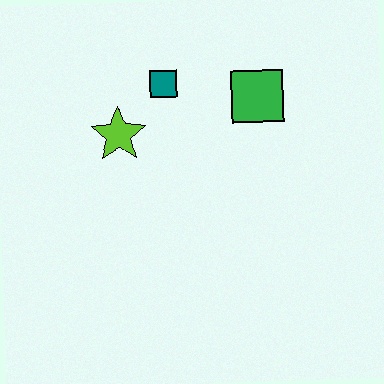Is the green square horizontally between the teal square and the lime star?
No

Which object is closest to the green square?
The teal square is closest to the green square.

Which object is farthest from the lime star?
The green square is farthest from the lime star.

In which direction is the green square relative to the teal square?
The green square is to the right of the teal square.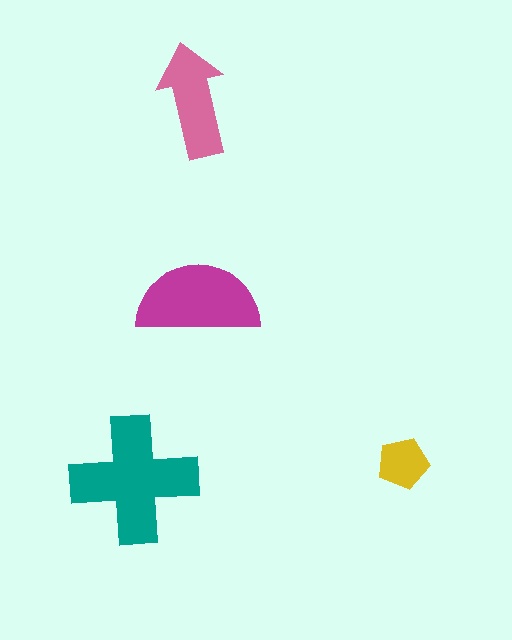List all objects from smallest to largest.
The yellow pentagon, the pink arrow, the magenta semicircle, the teal cross.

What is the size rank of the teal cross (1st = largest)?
1st.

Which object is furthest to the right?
The yellow pentagon is rightmost.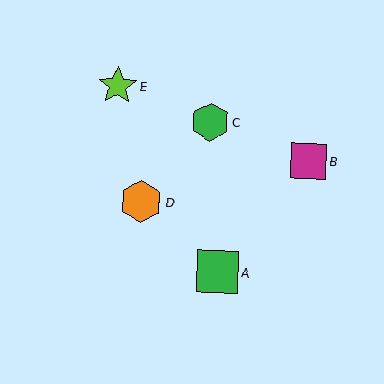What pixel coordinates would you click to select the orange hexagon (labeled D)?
Click at (141, 202) to select the orange hexagon D.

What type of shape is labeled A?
Shape A is a green square.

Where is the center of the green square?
The center of the green square is at (218, 272).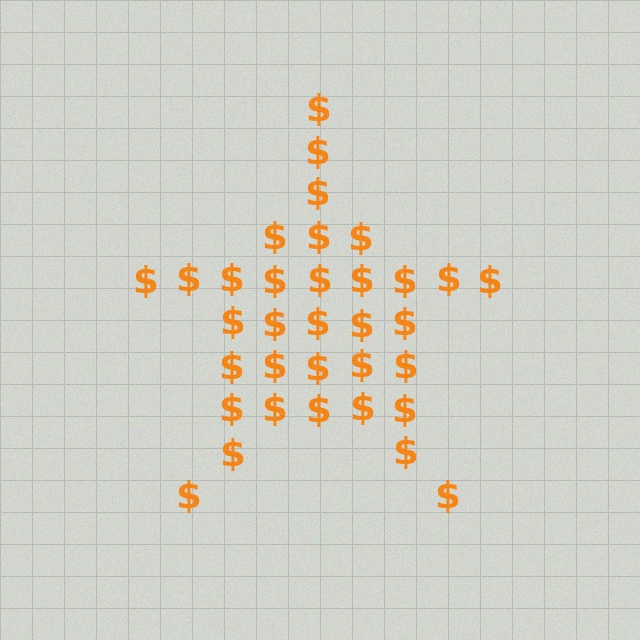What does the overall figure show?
The overall figure shows a star.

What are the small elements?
The small elements are dollar signs.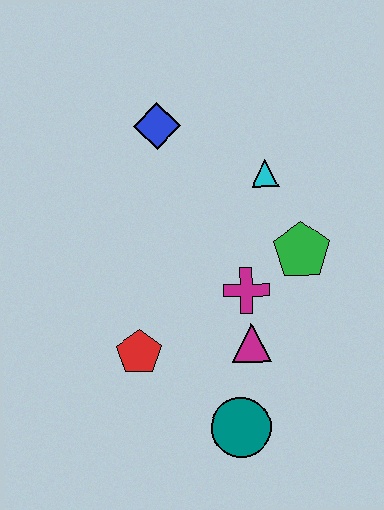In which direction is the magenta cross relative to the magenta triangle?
The magenta cross is above the magenta triangle.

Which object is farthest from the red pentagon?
The blue diamond is farthest from the red pentagon.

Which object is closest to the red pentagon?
The magenta triangle is closest to the red pentagon.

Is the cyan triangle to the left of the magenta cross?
No